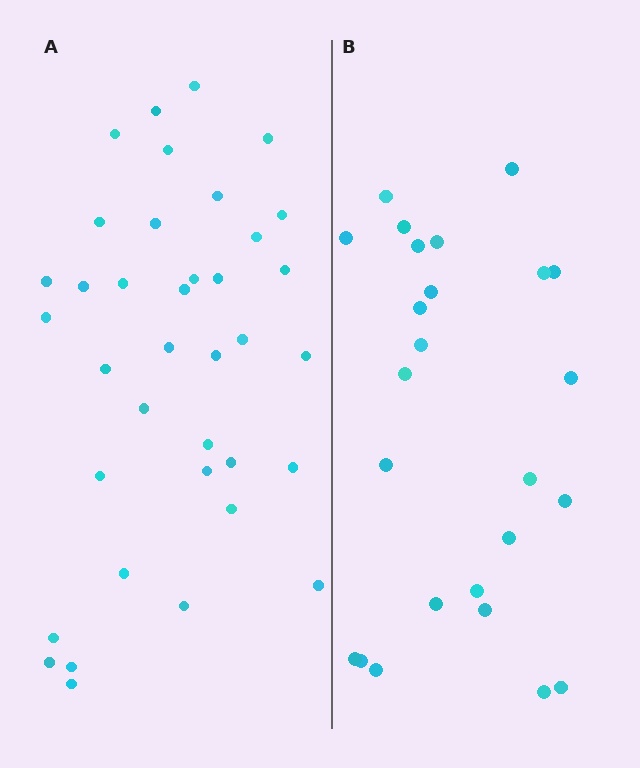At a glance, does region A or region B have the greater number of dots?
Region A (the left region) has more dots.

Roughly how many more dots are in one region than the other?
Region A has roughly 12 or so more dots than region B.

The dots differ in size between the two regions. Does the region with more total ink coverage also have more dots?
No. Region B has more total ink coverage because its dots are larger, but region A actually contains more individual dots. Total area can be misleading — the number of items is what matters here.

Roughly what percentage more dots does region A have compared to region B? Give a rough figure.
About 50% more.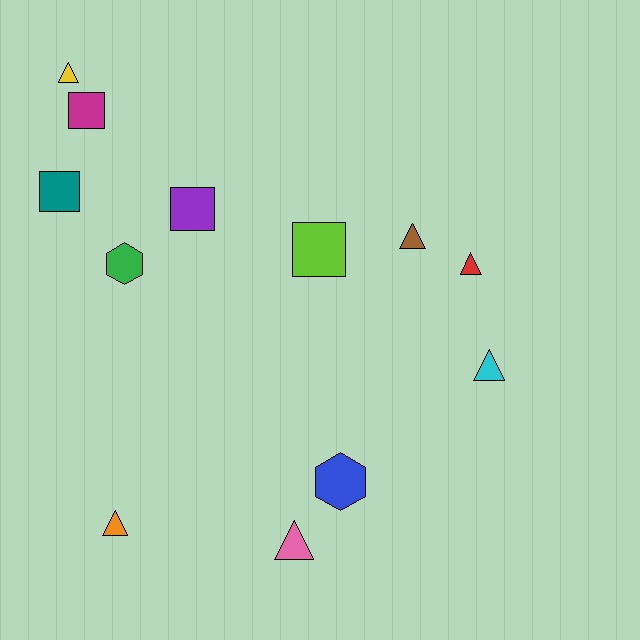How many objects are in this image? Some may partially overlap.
There are 12 objects.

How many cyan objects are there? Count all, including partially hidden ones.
There is 1 cyan object.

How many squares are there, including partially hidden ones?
There are 4 squares.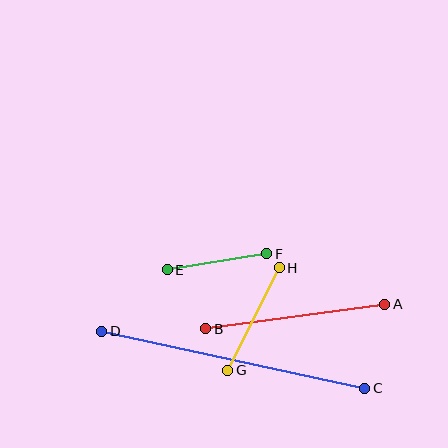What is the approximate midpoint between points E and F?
The midpoint is at approximately (217, 262) pixels.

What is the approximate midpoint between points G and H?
The midpoint is at approximately (253, 319) pixels.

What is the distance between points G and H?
The distance is approximately 115 pixels.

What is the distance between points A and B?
The distance is approximately 180 pixels.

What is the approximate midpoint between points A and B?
The midpoint is at approximately (295, 316) pixels.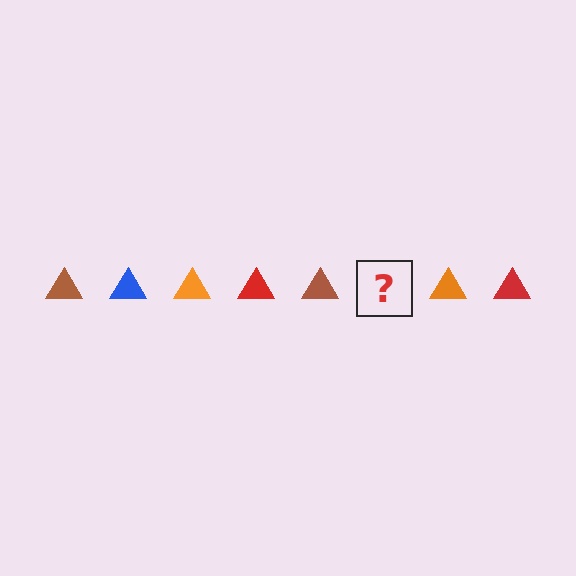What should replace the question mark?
The question mark should be replaced with a blue triangle.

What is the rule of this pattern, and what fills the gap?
The rule is that the pattern cycles through brown, blue, orange, red triangles. The gap should be filled with a blue triangle.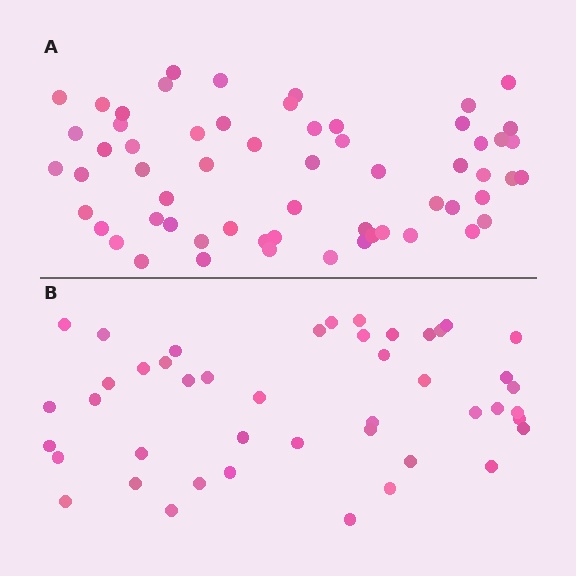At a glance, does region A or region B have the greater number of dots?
Region A (the top region) has more dots.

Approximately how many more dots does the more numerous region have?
Region A has approximately 15 more dots than region B.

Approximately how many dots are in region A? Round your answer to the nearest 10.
About 60 dots.